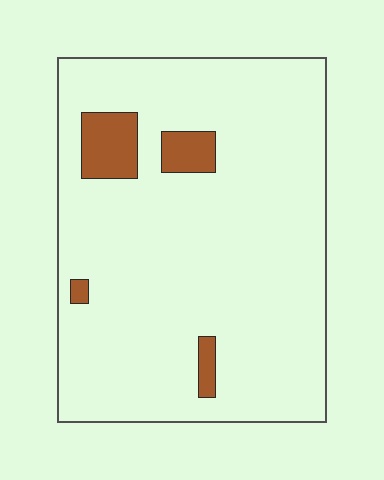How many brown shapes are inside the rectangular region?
4.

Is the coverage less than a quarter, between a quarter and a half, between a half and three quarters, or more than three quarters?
Less than a quarter.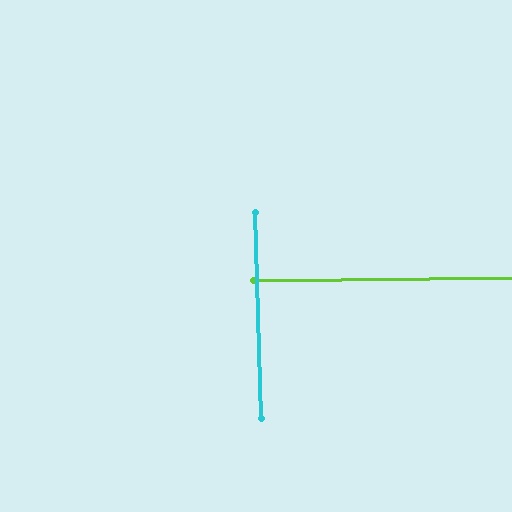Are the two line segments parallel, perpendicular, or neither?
Perpendicular — they meet at approximately 89°.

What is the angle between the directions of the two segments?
Approximately 89 degrees.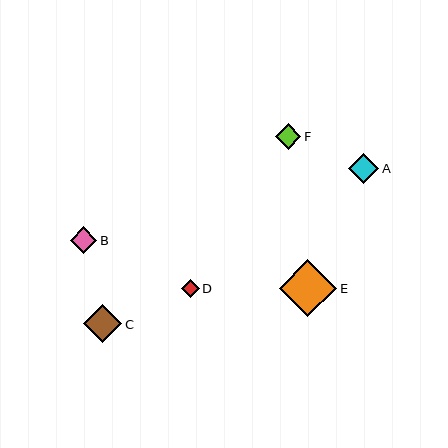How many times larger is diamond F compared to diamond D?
Diamond F is approximately 1.4 times the size of diamond D.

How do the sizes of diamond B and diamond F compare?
Diamond B and diamond F are approximately the same size.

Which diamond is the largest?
Diamond E is the largest with a size of approximately 57 pixels.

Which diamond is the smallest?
Diamond D is the smallest with a size of approximately 18 pixels.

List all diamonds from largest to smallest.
From largest to smallest: E, C, A, B, F, D.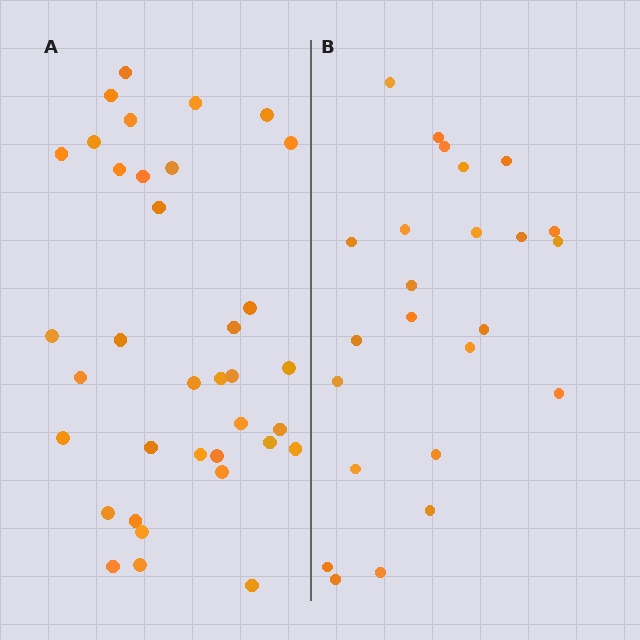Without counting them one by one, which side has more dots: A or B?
Region A (the left region) has more dots.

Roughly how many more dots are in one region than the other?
Region A has roughly 12 or so more dots than region B.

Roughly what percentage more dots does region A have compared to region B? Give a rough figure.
About 50% more.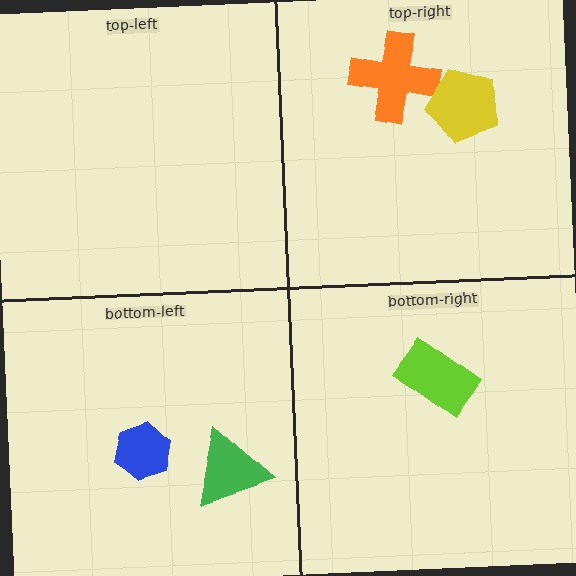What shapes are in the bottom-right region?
The lime rectangle.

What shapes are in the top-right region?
The orange cross, the yellow pentagon.